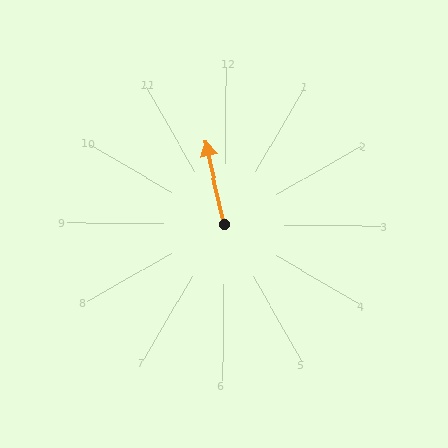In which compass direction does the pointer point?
North.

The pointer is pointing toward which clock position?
Roughly 12 o'clock.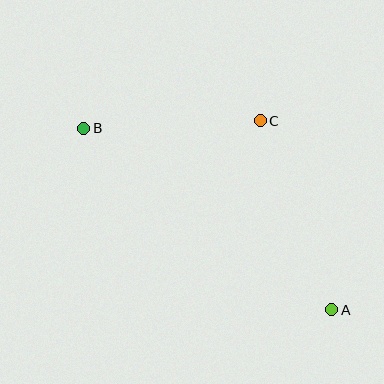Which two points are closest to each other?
Points B and C are closest to each other.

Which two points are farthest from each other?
Points A and B are farthest from each other.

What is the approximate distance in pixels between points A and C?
The distance between A and C is approximately 202 pixels.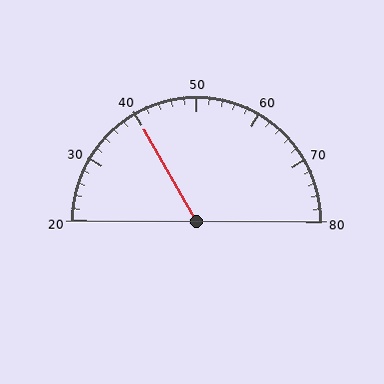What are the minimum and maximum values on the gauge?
The gauge ranges from 20 to 80.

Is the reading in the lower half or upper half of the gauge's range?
The reading is in the lower half of the range (20 to 80).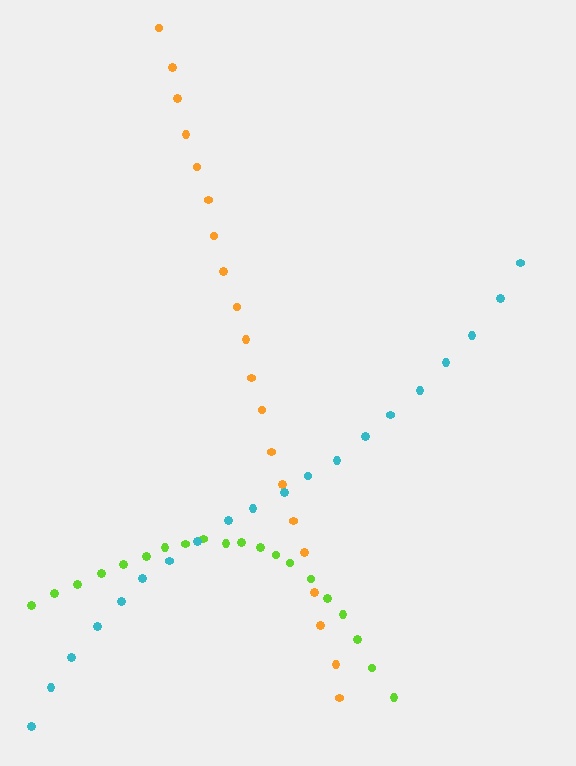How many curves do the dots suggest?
There are 3 distinct paths.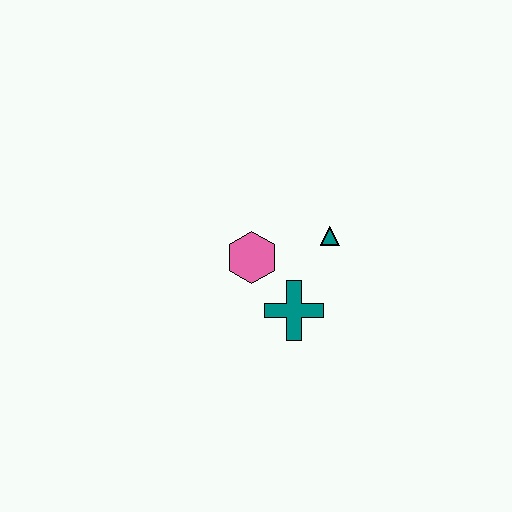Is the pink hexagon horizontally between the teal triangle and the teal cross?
No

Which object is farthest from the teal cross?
The teal triangle is farthest from the teal cross.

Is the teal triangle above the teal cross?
Yes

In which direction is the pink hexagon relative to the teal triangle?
The pink hexagon is to the left of the teal triangle.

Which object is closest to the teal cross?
The pink hexagon is closest to the teal cross.